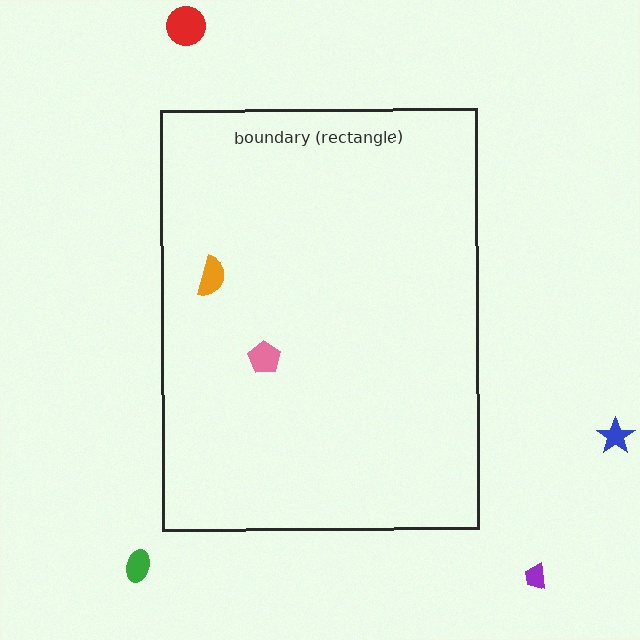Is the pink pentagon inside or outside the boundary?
Inside.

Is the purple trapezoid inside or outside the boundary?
Outside.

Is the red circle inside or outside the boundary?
Outside.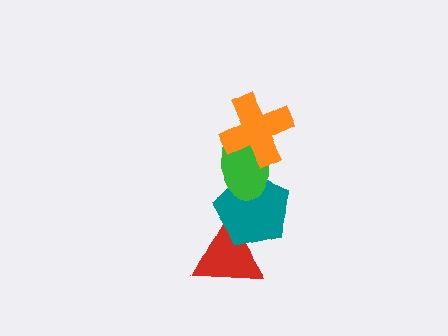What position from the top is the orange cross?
The orange cross is 1st from the top.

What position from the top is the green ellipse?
The green ellipse is 2nd from the top.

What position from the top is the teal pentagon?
The teal pentagon is 3rd from the top.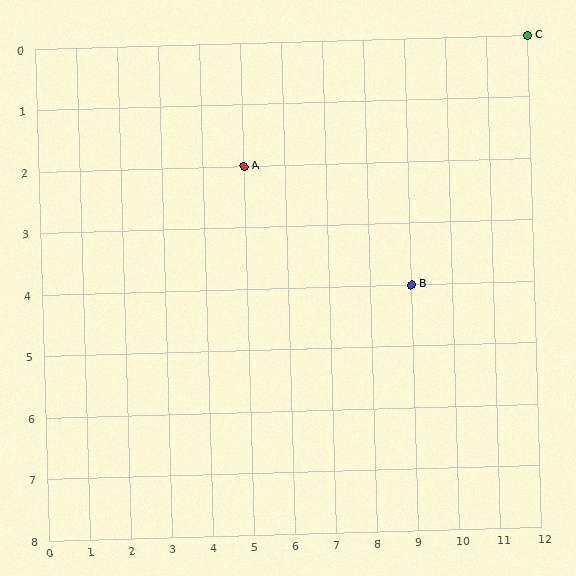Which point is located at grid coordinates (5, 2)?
Point A is at (5, 2).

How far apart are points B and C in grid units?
Points B and C are 3 columns and 4 rows apart (about 5.0 grid units diagonally).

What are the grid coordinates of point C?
Point C is at grid coordinates (12, 0).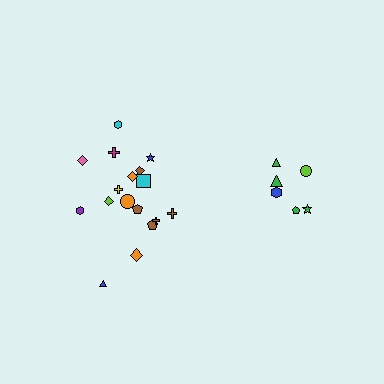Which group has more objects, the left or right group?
The left group.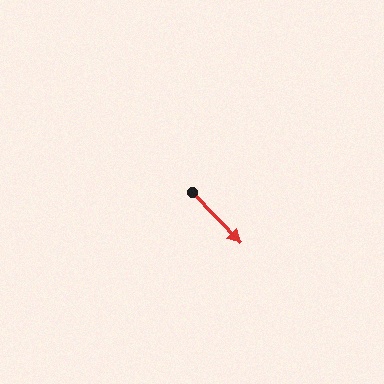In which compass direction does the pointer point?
Southeast.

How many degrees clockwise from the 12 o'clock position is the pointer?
Approximately 137 degrees.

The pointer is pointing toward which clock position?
Roughly 5 o'clock.